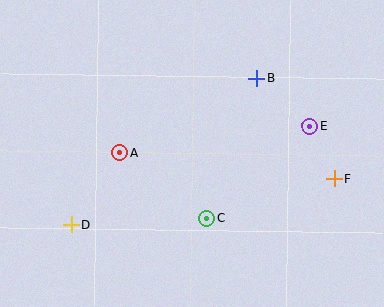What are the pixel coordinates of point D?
Point D is at (71, 225).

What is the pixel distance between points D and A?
The distance between D and A is 87 pixels.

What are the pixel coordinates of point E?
Point E is at (310, 126).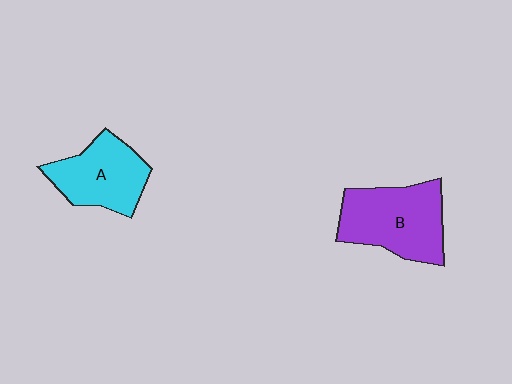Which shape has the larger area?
Shape B (purple).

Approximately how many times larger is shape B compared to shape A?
Approximately 1.2 times.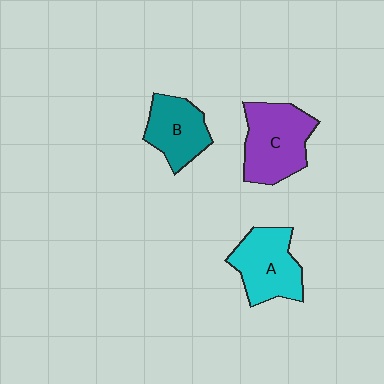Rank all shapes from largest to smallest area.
From largest to smallest: C (purple), A (cyan), B (teal).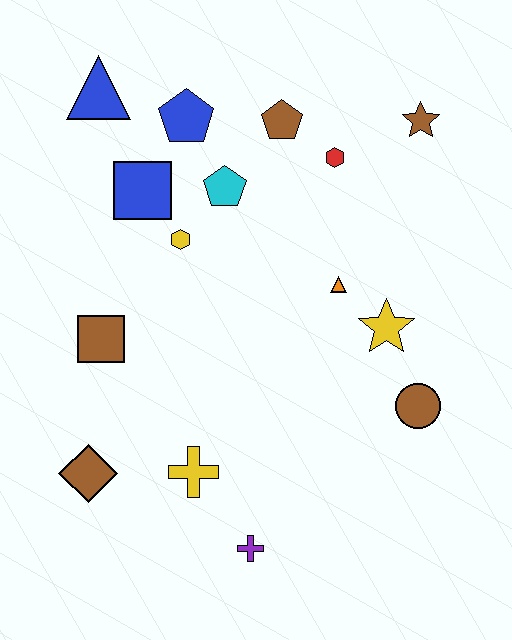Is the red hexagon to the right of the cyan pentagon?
Yes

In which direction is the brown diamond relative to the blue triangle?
The brown diamond is below the blue triangle.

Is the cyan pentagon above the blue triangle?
No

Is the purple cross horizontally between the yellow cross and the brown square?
No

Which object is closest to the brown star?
The red hexagon is closest to the brown star.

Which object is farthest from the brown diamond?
The brown star is farthest from the brown diamond.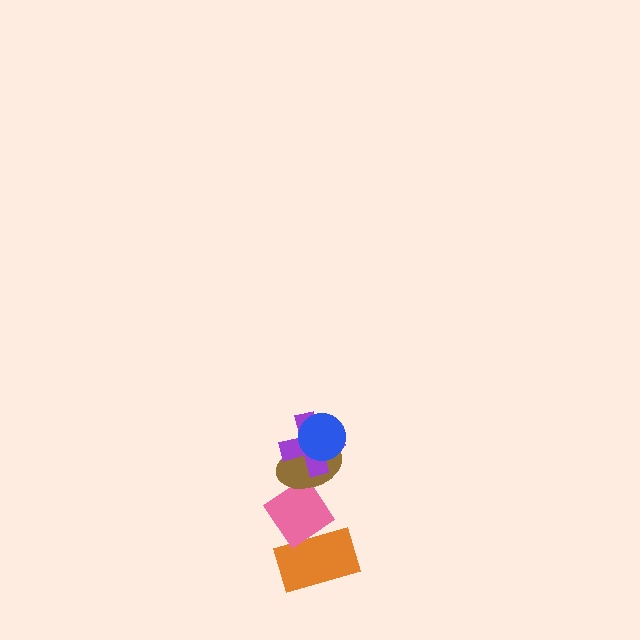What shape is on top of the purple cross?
The blue circle is on top of the purple cross.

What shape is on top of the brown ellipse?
The purple cross is on top of the brown ellipse.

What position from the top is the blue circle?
The blue circle is 1st from the top.